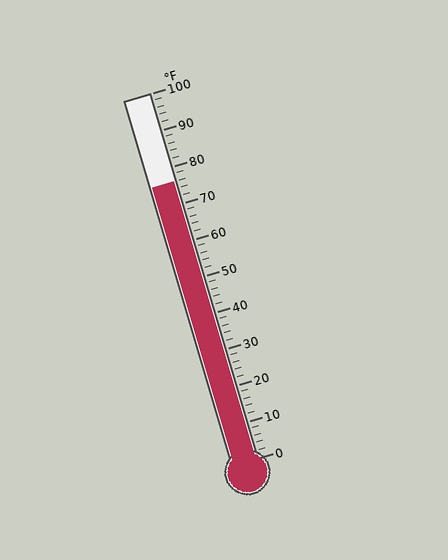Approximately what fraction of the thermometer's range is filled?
The thermometer is filled to approximately 75% of its range.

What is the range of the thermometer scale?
The thermometer scale ranges from 0°F to 100°F.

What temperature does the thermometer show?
The thermometer shows approximately 76°F.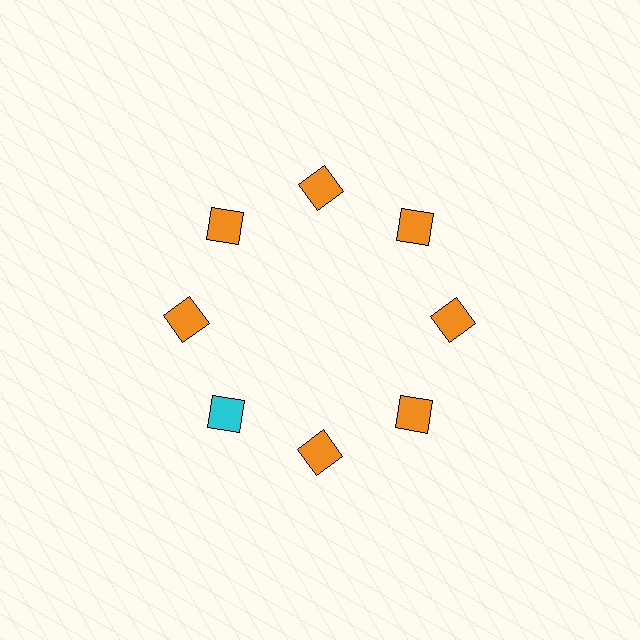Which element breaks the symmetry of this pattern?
The cyan square at roughly the 8 o'clock position breaks the symmetry. All other shapes are orange squares.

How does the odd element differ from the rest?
It has a different color: cyan instead of orange.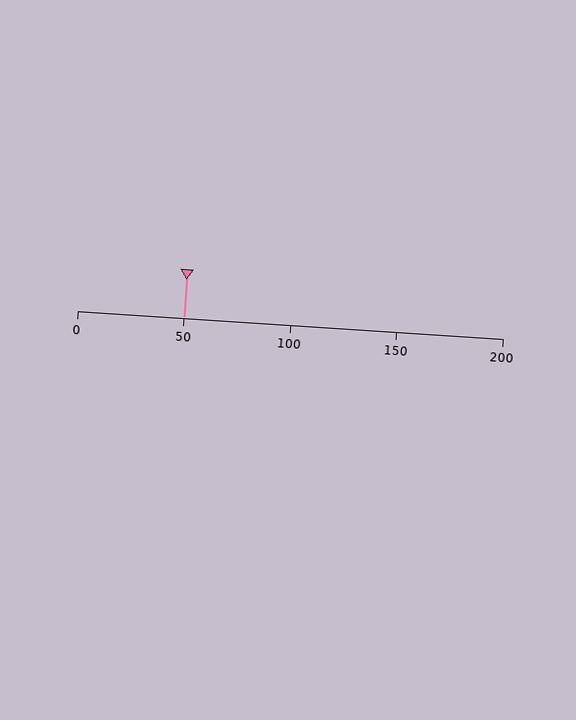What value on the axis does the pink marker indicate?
The marker indicates approximately 50.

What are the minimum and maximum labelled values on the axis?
The axis runs from 0 to 200.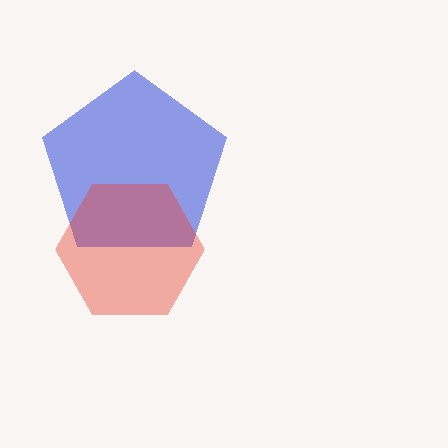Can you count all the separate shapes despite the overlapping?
Yes, there are 2 separate shapes.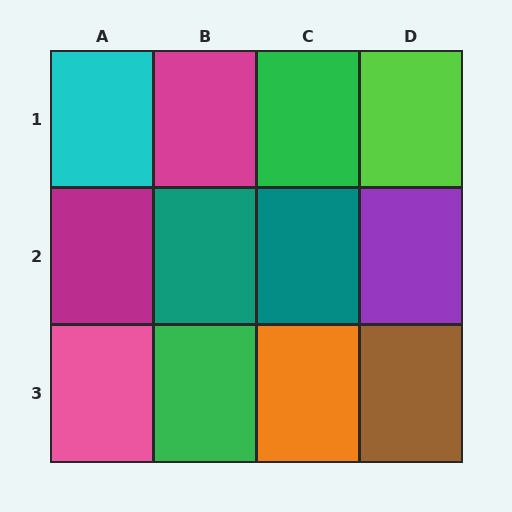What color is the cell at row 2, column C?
Teal.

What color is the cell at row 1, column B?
Magenta.